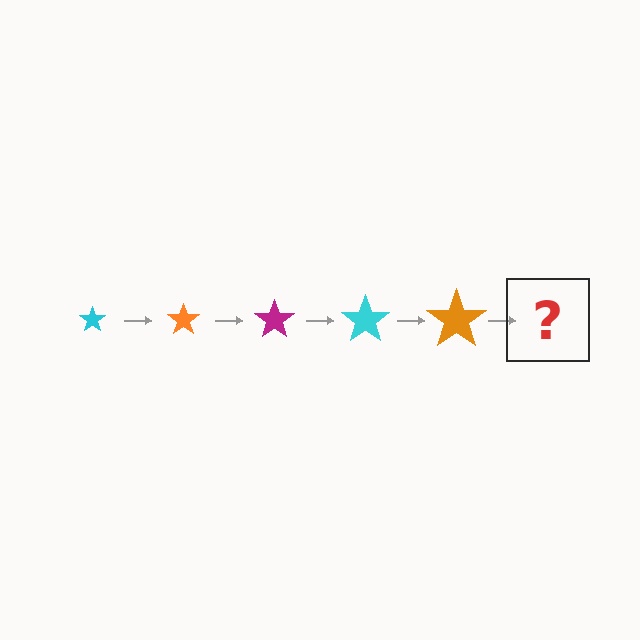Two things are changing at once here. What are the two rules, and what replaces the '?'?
The two rules are that the star grows larger each step and the color cycles through cyan, orange, and magenta. The '?' should be a magenta star, larger than the previous one.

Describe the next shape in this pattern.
It should be a magenta star, larger than the previous one.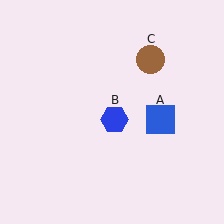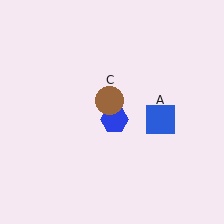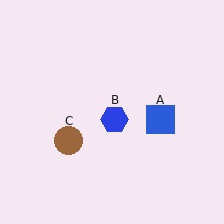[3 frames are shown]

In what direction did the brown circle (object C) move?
The brown circle (object C) moved down and to the left.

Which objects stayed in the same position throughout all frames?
Blue square (object A) and blue hexagon (object B) remained stationary.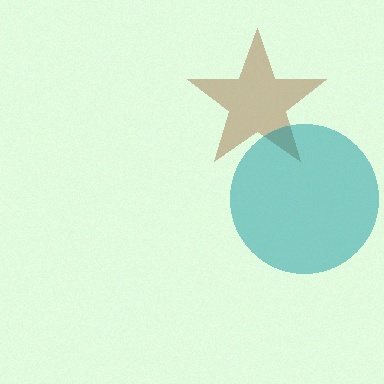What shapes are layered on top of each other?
The layered shapes are: a brown star, a teal circle.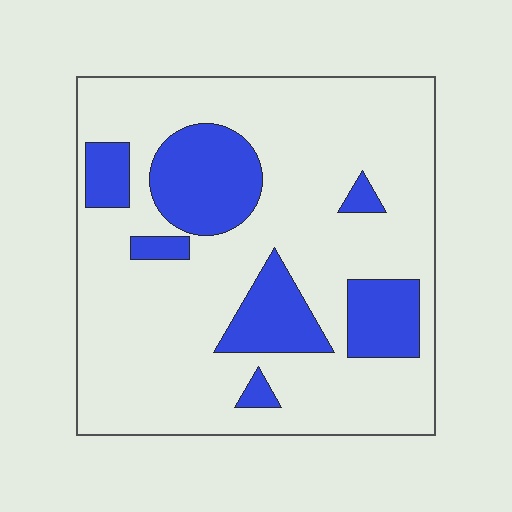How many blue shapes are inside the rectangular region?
7.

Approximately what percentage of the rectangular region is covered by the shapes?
Approximately 20%.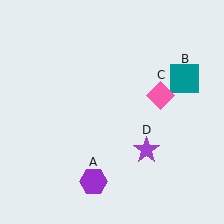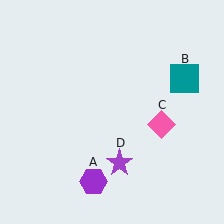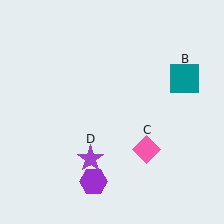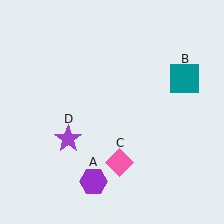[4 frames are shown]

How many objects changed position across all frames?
2 objects changed position: pink diamond (object C), purple star (object D).